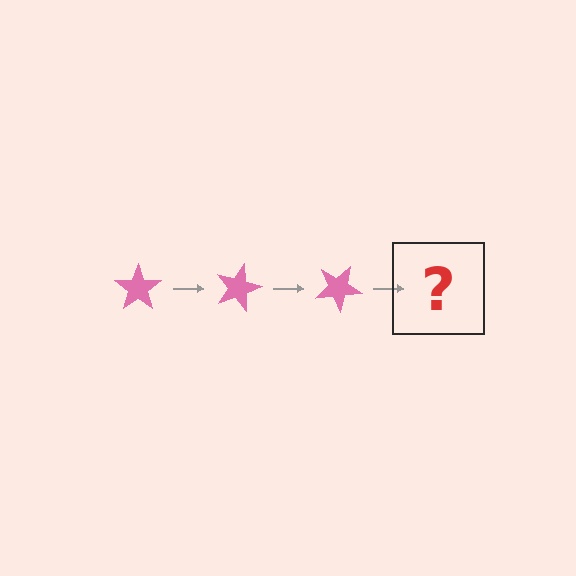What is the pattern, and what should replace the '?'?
The pattern is that the star rotates 15 degrees each step. The '?' should be a pink star rotated 45 degrees.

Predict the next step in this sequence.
The next step is a pink star rotated 45 degrees.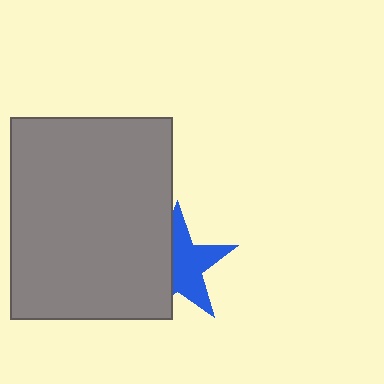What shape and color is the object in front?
The object in front is a gray rectangle.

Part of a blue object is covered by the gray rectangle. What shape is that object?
It is a star.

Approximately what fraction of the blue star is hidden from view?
Roughly 44% of the blue star is hidden behind the gray rectangle.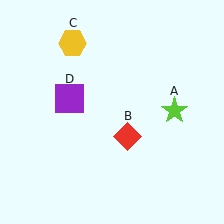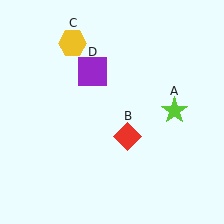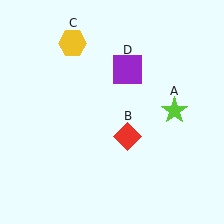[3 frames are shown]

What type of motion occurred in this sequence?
The purple square (object D) rotated clockwise around the center of the scene.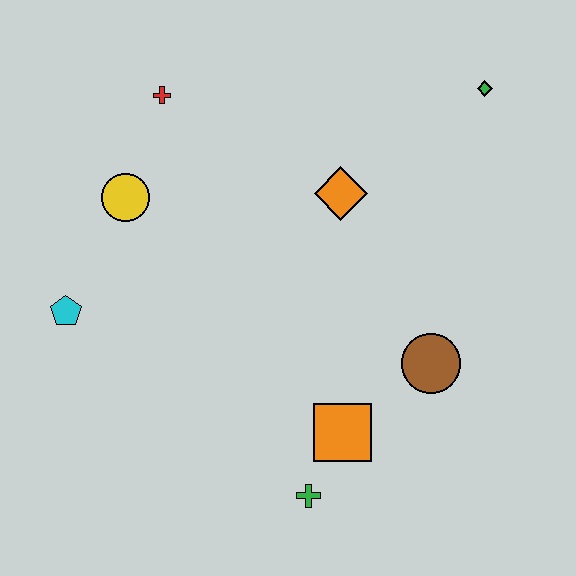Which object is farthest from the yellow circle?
The green diamond is farthest from the yellow circle.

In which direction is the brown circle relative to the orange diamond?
The brown circle is below the orange diamond.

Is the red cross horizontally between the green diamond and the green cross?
No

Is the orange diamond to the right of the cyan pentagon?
Yes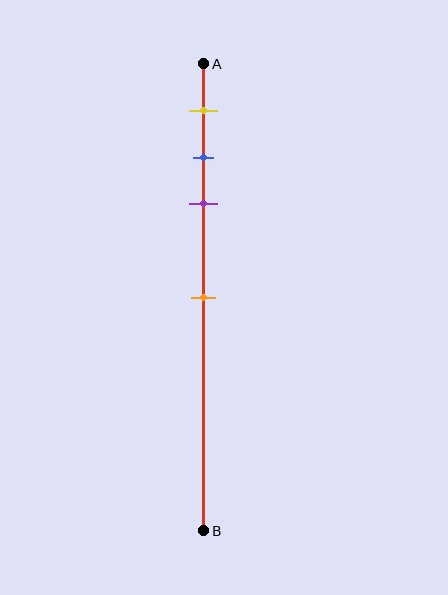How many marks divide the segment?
There are 4 marks dividing the segment.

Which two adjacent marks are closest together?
The blue and purple marks are the closest adjacent pair.